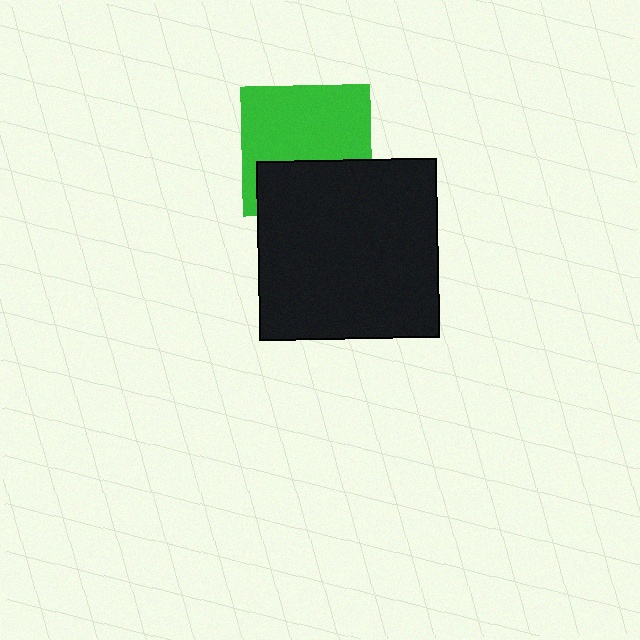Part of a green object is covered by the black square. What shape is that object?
It is a square.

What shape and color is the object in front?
The object in front is a black square.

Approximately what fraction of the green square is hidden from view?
Roughly 38% of the green square is hidden behind the black square.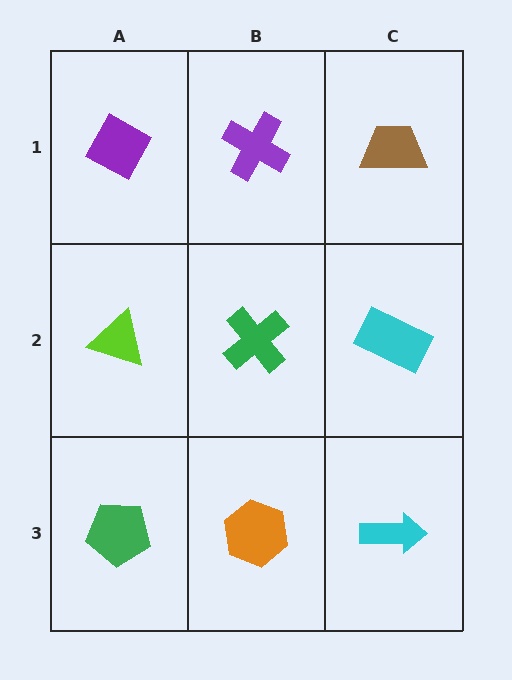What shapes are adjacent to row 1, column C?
A cyan rectangle (row 2, column C), a purple cross (row 1, column B).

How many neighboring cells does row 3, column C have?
2.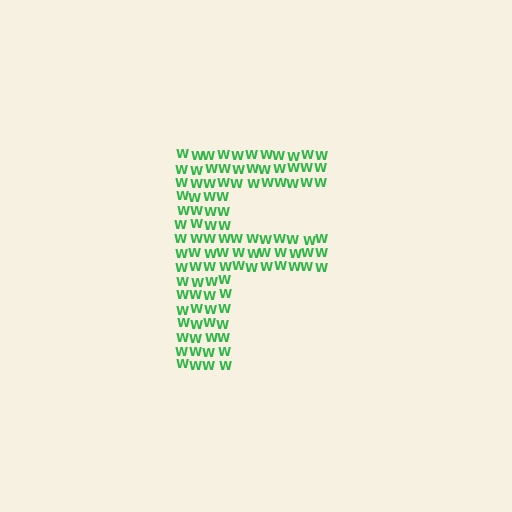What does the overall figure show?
The overall figure shows the letter F.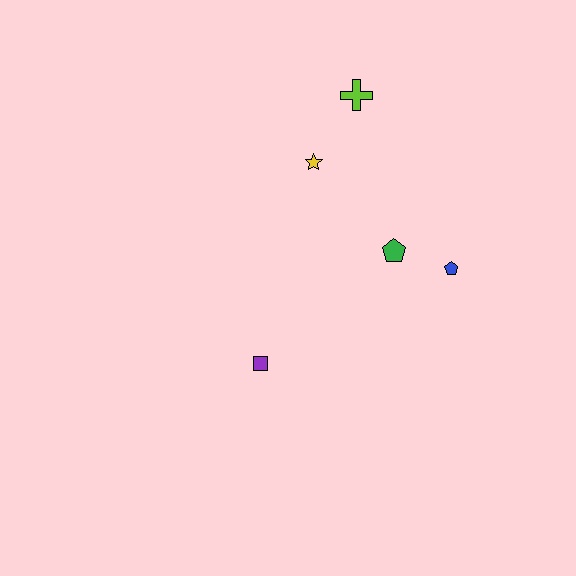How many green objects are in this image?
There is 1 green object.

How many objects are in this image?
There are 5 objects.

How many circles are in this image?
There are no circles.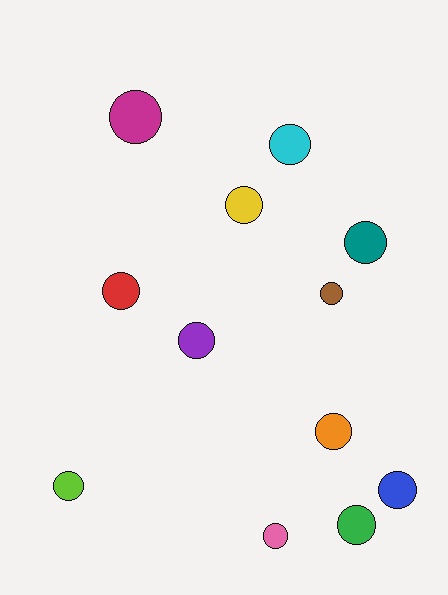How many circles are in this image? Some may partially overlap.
There are 12 circles.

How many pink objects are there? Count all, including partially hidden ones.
There is 1 pink object.